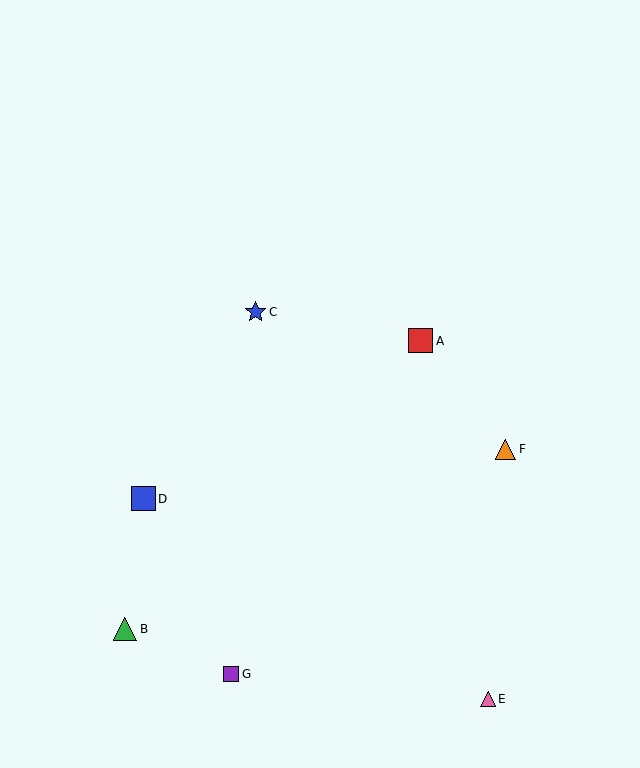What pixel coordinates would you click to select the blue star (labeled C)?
Click at (256, 312) to select the blue star C.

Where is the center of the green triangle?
The center of the green triangle is at (125, 629).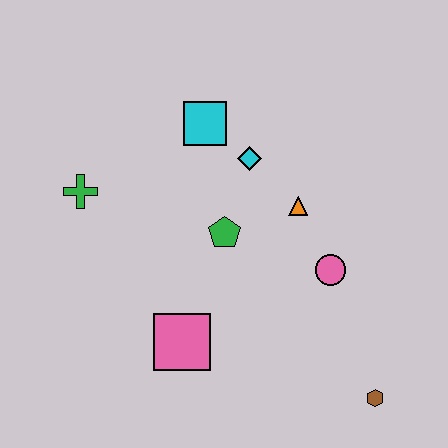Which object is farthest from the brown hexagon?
The green cross is farthest from the brown hexagon.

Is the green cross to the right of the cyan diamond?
No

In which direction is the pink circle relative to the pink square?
The pink circle is to the right of the pink square.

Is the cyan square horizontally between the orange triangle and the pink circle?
No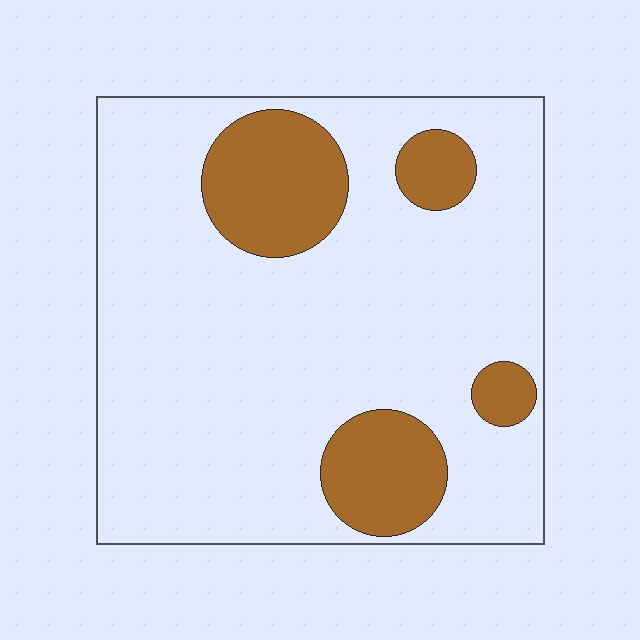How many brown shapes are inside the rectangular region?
4.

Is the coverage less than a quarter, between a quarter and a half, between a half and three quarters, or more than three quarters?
Less than a quarter.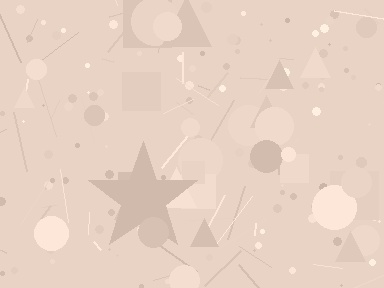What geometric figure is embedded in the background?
A star is embedded in the background.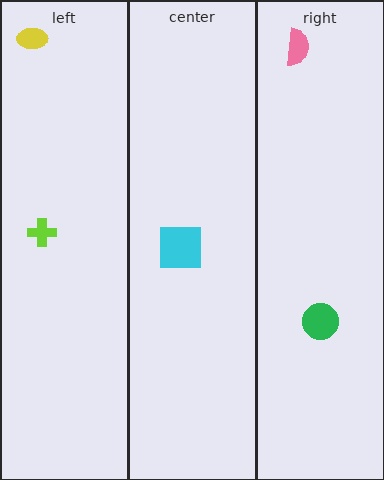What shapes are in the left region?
The yellow ellipse, the lime cross.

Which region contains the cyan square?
The center region.